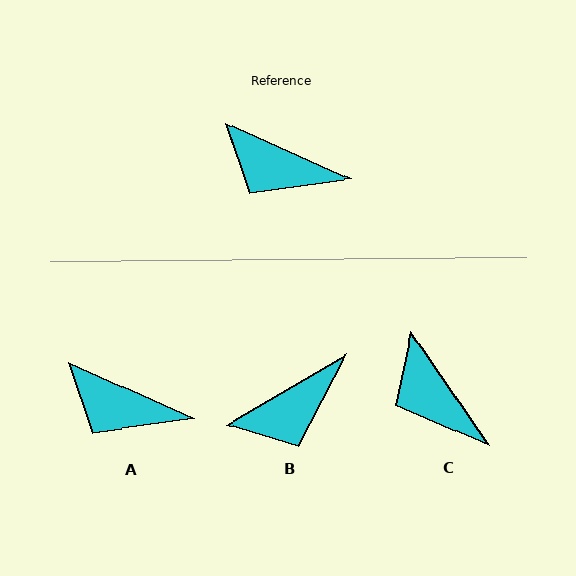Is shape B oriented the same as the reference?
No, it is off by about 55 degrees.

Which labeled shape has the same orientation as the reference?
A.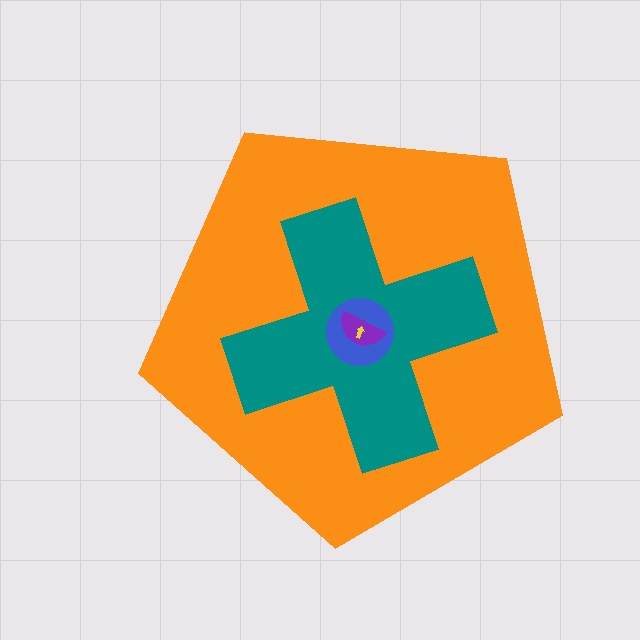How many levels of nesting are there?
5.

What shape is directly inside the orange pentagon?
The teal cross.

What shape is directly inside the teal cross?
The blue circle.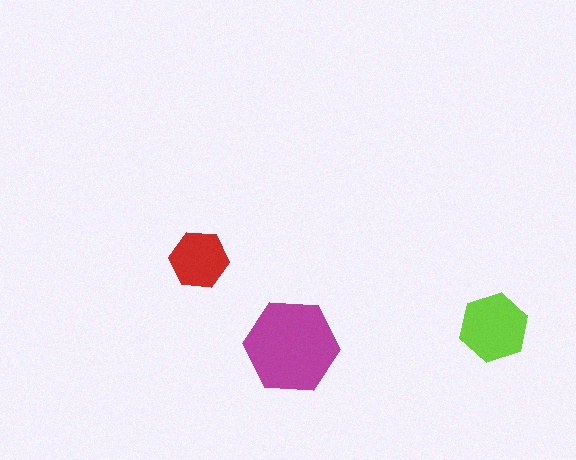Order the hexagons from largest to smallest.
the magenta one, the lime one, the red one.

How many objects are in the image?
There are 3 objects in the image.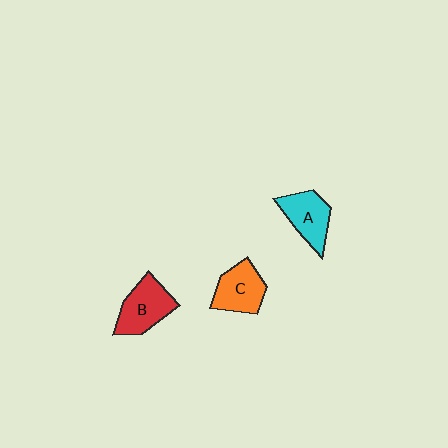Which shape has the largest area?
Shape B (red).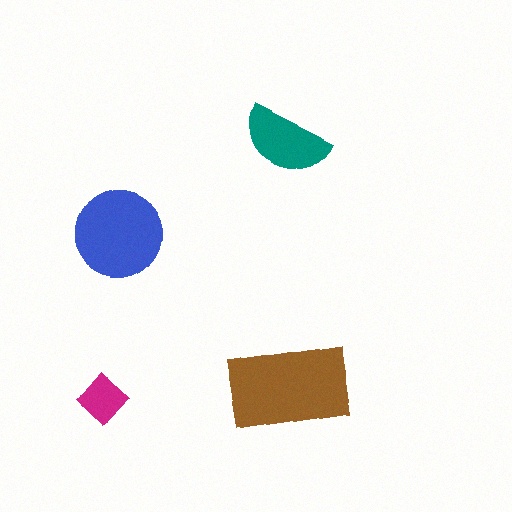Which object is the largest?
The brown rectangle.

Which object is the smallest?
The magenta diamond.